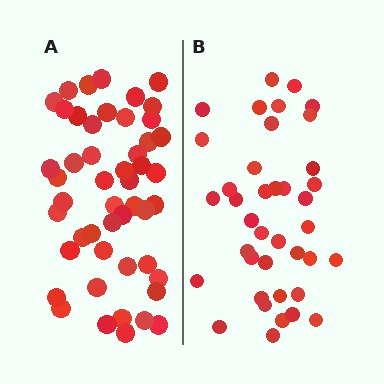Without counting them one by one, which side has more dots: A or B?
Region A (the left region) has more dots.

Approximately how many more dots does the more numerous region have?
Region A has roughly 10 or so more dots than region B.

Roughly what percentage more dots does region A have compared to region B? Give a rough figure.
About 25% more.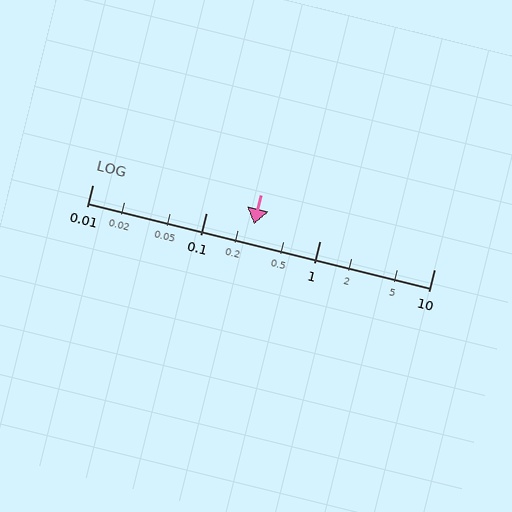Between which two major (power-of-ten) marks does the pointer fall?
The pointer is between 0.1 and 1.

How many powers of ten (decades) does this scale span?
The scale spans 3 decades, from 0.01 to 10.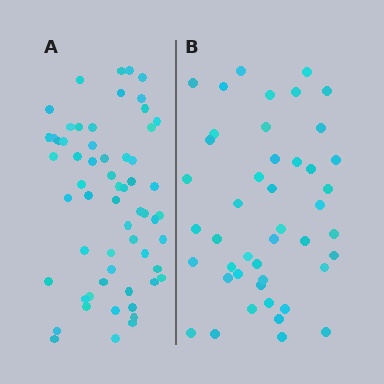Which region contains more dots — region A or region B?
Region A (the left region) has more dots.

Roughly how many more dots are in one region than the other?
Region A has approximately 15 more dots than region B.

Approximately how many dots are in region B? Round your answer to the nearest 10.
About 40 dots. (The exact count is 45, which rounds to 40.)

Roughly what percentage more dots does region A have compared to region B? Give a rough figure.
About 35% more.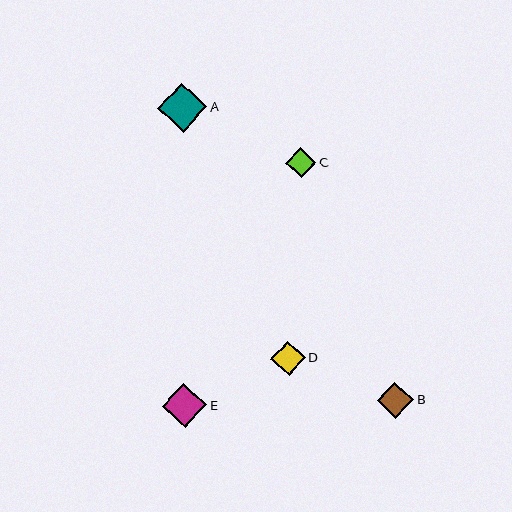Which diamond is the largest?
Diamond A is the largest with a size of approximately 49 pixels.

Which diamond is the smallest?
Diamond C is the smallest with a size of approximately 30 pixels.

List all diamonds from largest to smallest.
From largest to smallest: A, E, B, D, C.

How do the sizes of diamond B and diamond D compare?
Diamond B and diamond D are approximately the same size.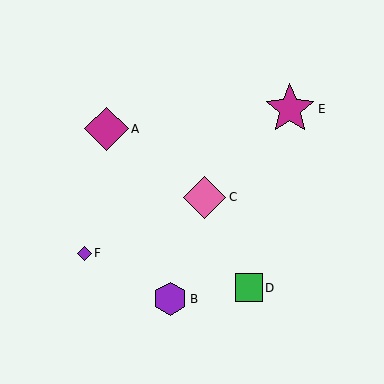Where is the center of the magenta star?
The center of the magenta star is at (290, 109).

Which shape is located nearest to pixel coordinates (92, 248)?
The purple diamond (labeled F) at (84, 253) is nearest to that location.